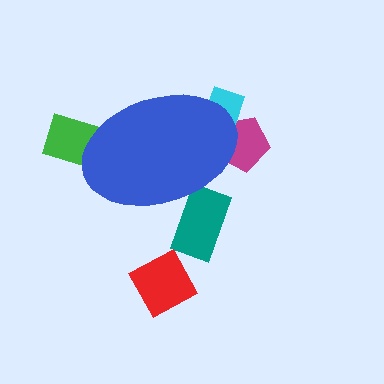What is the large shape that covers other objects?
A blue ellipse.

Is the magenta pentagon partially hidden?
Yes, the magenta pentagon is partially hidden behind the blue ellipse.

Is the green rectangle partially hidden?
Yes, the green rectangle is partially hidden behind the blue ellipse.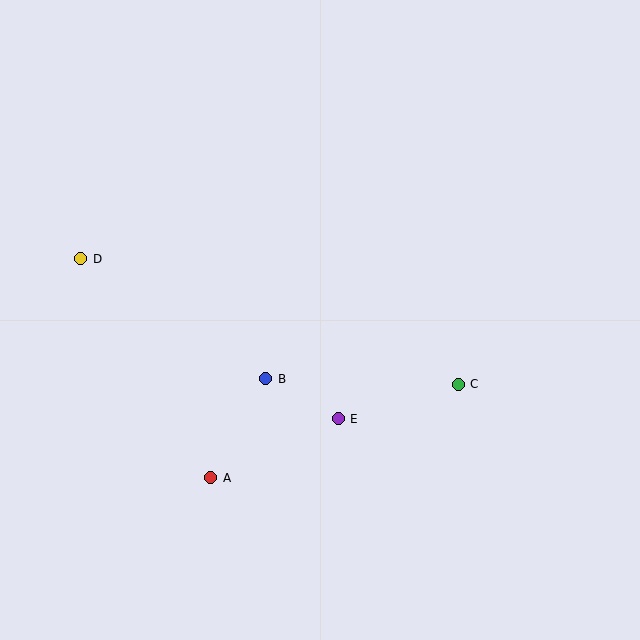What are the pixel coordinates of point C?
Point C is at (458, 384).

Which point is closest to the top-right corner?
Point C is closest to the top-right corner.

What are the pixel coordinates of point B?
Point B is at (266, 379).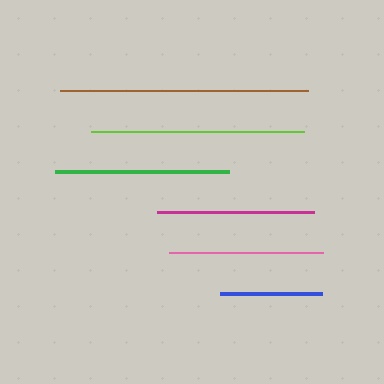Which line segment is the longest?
The brown line is the longest at approximately 249 pixels.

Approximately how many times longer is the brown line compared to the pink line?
The brown line is approximately 1.6 times the length of the pink line.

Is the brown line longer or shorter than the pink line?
The brown line is longer than the pink line.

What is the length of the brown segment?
The brown segment is approximately 249 pixels long.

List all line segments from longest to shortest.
From longest to shortest: brown, lime, green, magenta, pink, blue.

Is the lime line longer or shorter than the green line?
The lime line is longer than the green line.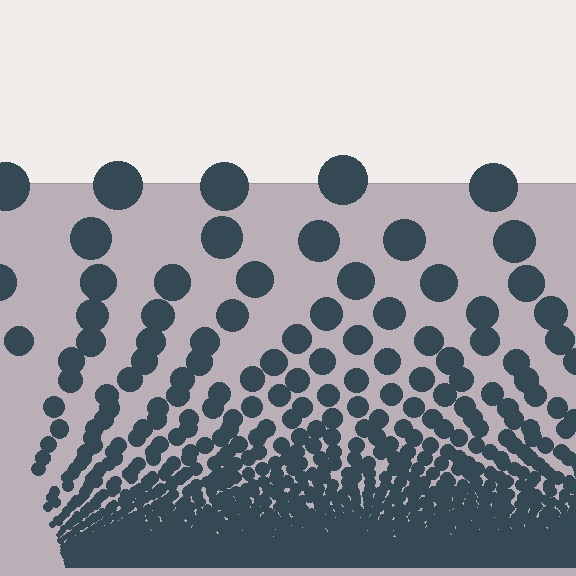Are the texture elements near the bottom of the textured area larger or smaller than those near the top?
Smaller. The gradient is inverted — elements near the bottom are smaller and denser.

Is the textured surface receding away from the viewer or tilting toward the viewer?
The surface appears to tilt toward the viewer. Texture elements get larger and sparser toward the top.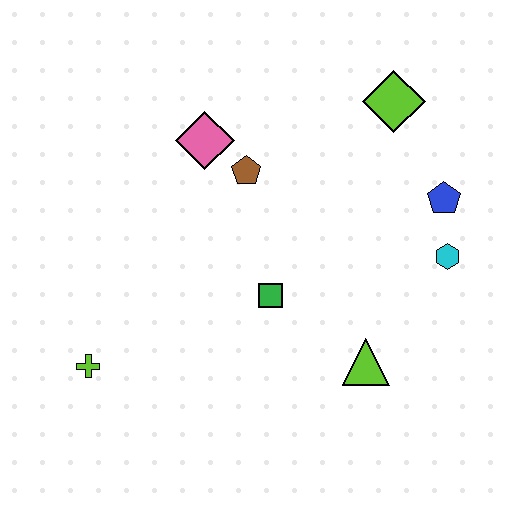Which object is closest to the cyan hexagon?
The blue pentagon is closest to the cyan hexagon.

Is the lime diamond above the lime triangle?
Yes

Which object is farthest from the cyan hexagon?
The lime cross is farthest from the cyan hexagon.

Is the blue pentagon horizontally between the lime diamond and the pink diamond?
No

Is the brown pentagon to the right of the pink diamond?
Yes